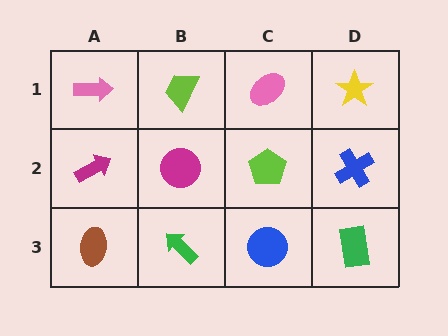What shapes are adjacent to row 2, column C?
A pink ellipse (row 1, column C), a blue circle (row 3, column C), a magenta circle (row 2, column B), a blue cross (row 2, column D).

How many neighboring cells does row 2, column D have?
3.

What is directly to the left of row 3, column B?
A brown ellipse.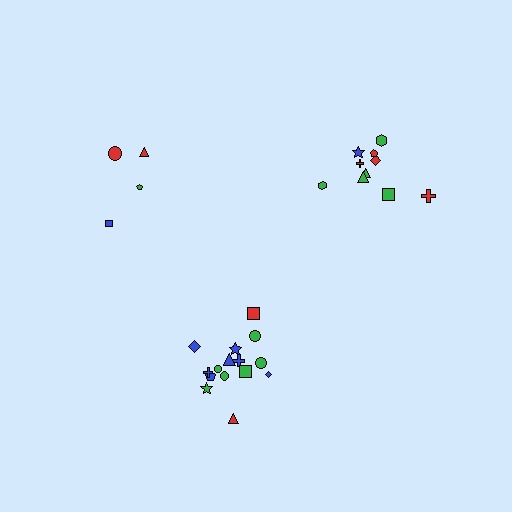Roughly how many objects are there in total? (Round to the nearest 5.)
Roughly 30 objects in total.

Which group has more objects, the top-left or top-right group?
The top-right group.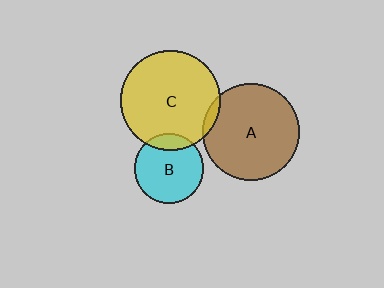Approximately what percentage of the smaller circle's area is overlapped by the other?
Approximately 15%.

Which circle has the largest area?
Circle C (yellow).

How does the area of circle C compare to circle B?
Approximately 2.0 times.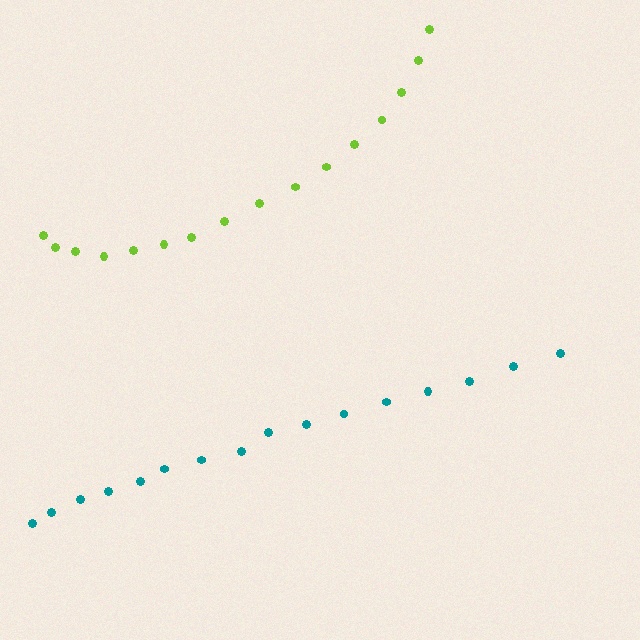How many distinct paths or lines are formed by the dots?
There are 2 distinct paths.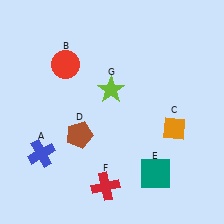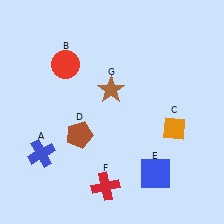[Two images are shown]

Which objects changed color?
E changed from teal to blue. G changed from lime to brown.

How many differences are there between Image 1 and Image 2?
There are 2 differences between the two images.